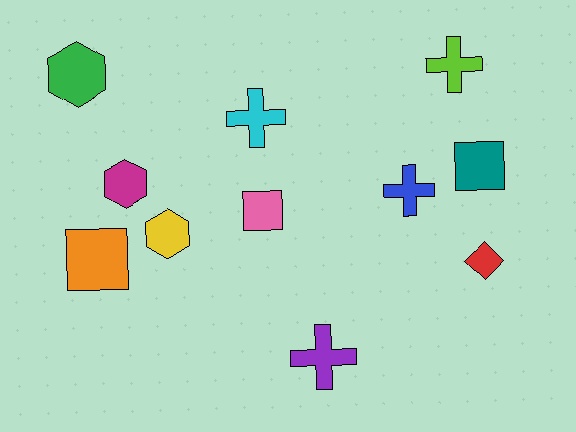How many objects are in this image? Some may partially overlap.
There are 11 objects.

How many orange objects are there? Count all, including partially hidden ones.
There is 1 orange object.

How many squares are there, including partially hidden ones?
There are 3 squares.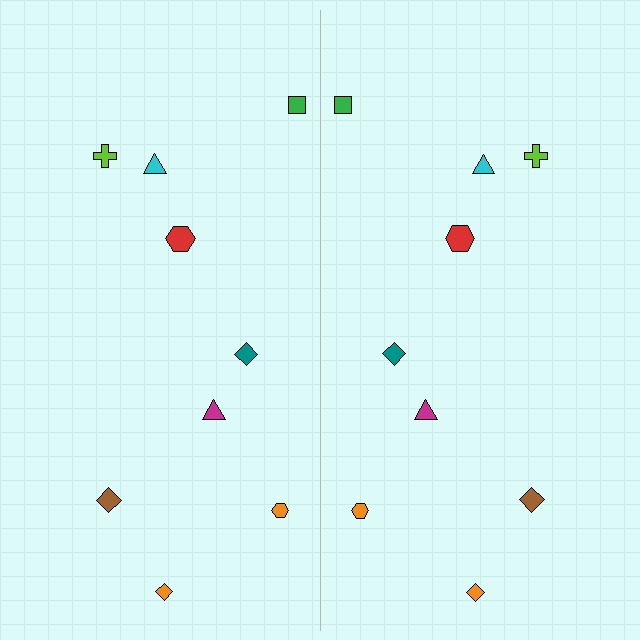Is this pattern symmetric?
Yes, this pattern has bilateral (reflection) symmetry.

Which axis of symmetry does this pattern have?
The pattern has a vertical axis of symmetry running through the center of the image.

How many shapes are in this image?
There are 18 shapes in this image.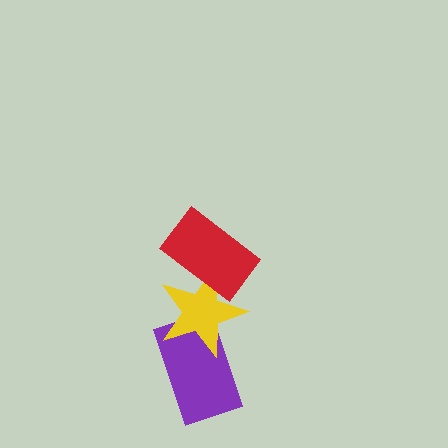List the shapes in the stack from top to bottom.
From top to bottom: the red rectangle, the yellow star, the purple rectangle.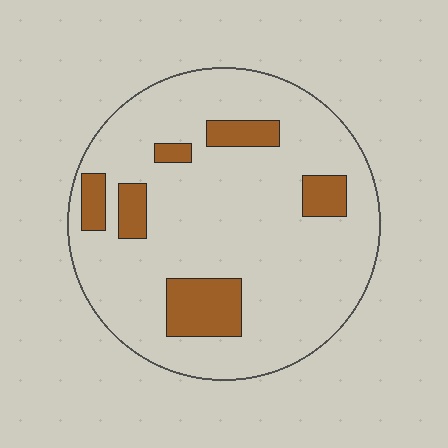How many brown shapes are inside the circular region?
6.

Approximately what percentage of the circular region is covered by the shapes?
Approximately 15%.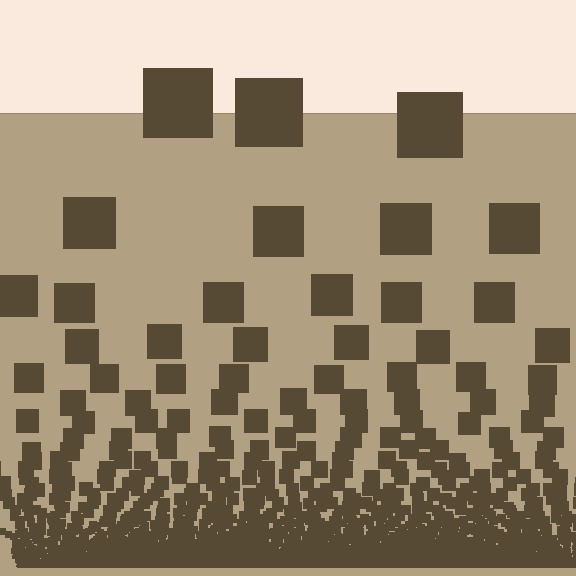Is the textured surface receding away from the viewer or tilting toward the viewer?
The surface appears to tilt toward the viewer. Texture elements get larger and sparser toward the top.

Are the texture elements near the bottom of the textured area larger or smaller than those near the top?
Smaller. The gradient is inverted — elements near the bottom are smaller and denser.